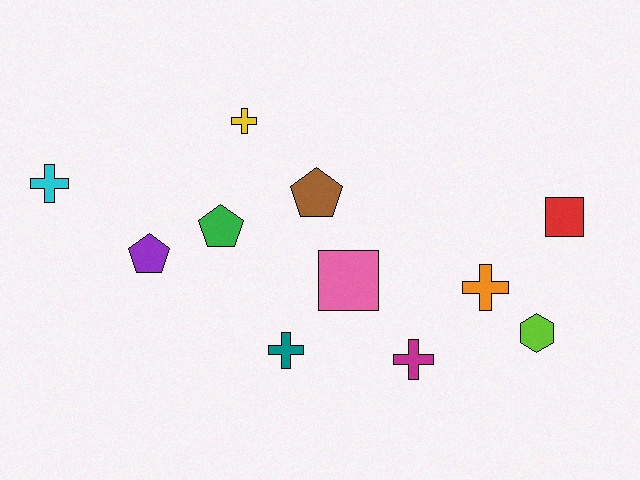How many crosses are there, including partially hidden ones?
There are 5 crosses.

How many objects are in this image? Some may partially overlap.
There are 11 objects.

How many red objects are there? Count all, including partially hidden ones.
There is 1 red object.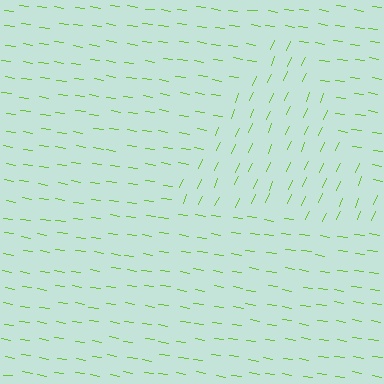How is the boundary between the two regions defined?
The boundary is defined purely by a change in line orientation (approximately 75 degrees difference). All lines are the same color and thickness.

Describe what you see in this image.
The image is filled with small lime line segments. A triangle region in the image has lines oriented differently from the surrounding lines, creating a visible texture boundary.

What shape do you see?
I see a triangle.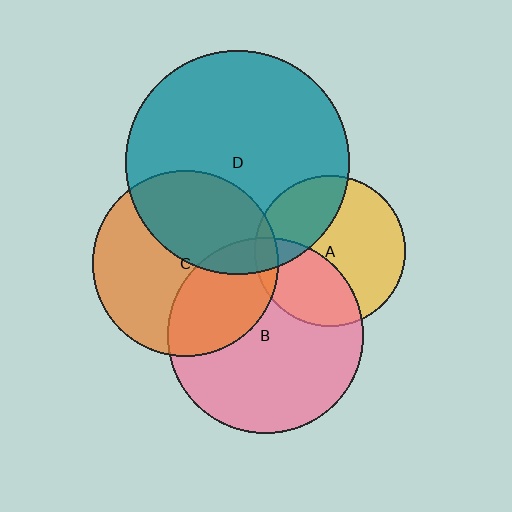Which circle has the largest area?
Circle D (teal).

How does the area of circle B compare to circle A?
Approximately 1.7 times.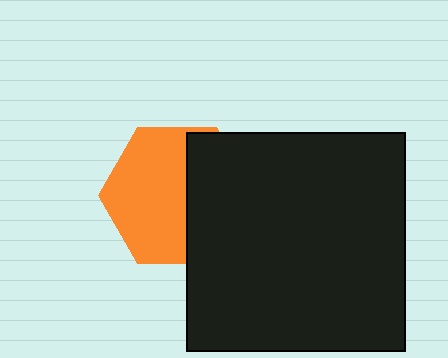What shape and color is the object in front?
The object in front is a black square.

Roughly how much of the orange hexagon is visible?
About half of it is visible (roughly 58%).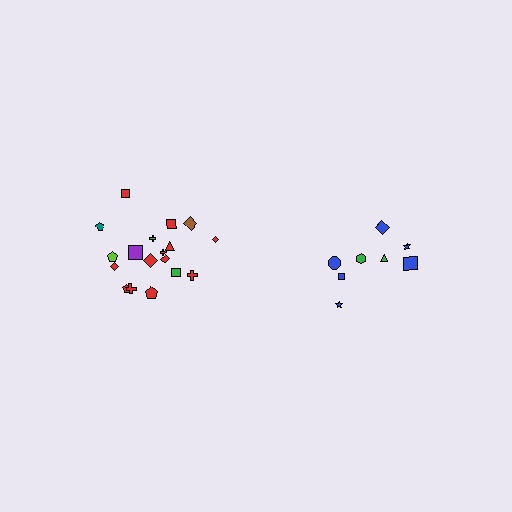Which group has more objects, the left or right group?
The left group.